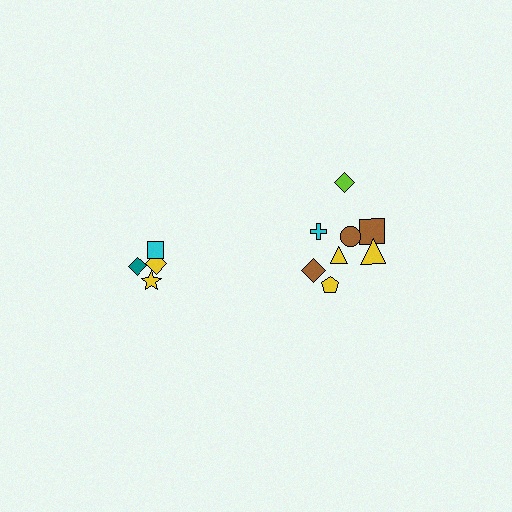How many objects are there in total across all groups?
There are 12 objects.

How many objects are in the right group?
There are 8 objects.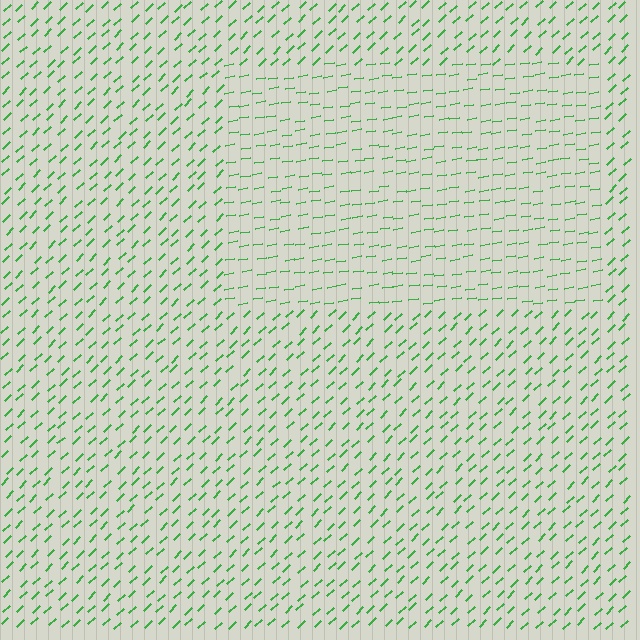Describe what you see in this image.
The image is filled with small green line segments. A rectangle region in the image has lines oriented differently from the surrounding lines, creating a visible texture boundary.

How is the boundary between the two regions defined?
The boundary is defined purely by a change in line orientation (approximately 34 degrees difference). All lines are the same color and thickness.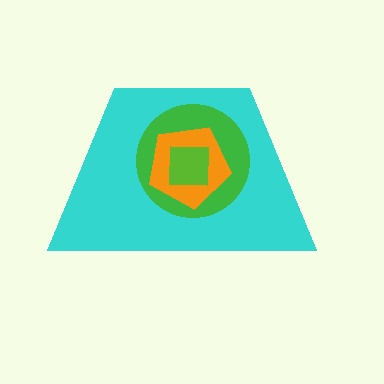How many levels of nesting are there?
4.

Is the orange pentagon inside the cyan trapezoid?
Yes.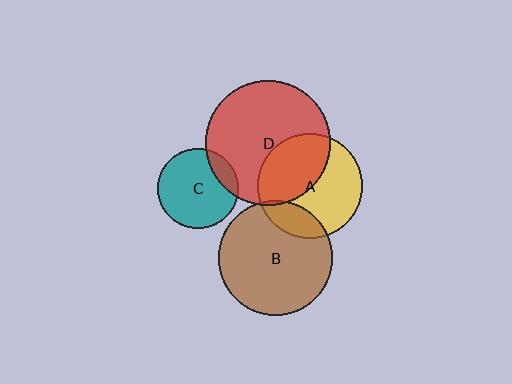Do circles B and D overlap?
Yes.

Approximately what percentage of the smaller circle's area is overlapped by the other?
Approximately 5%.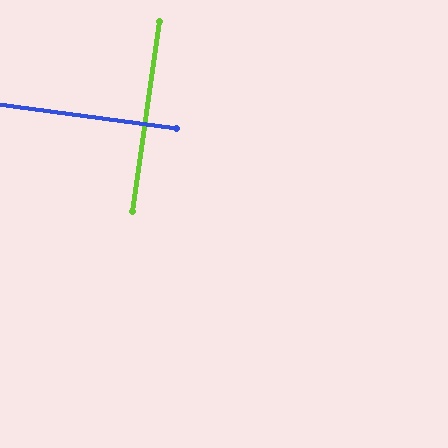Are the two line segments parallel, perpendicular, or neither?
Perpendicular — they meet at approximately 89°.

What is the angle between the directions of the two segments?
Approximately 89 degrees.